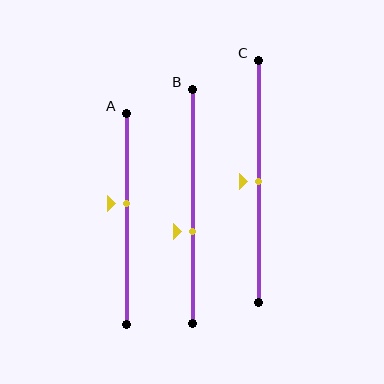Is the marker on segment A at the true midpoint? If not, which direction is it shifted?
No, the marker on segment A is shifted upward by about 7% of the segment length.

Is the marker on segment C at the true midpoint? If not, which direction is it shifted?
Yes, the marker on segment C is at the true midpoint.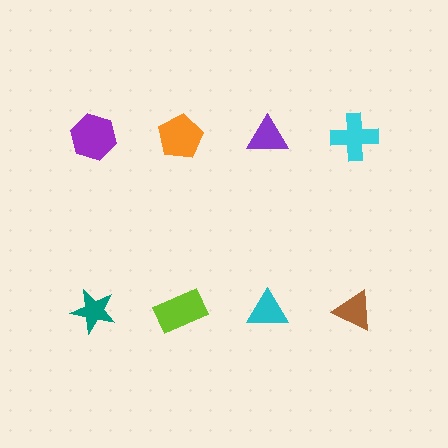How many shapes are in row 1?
4 shapes.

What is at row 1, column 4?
A cyan cross.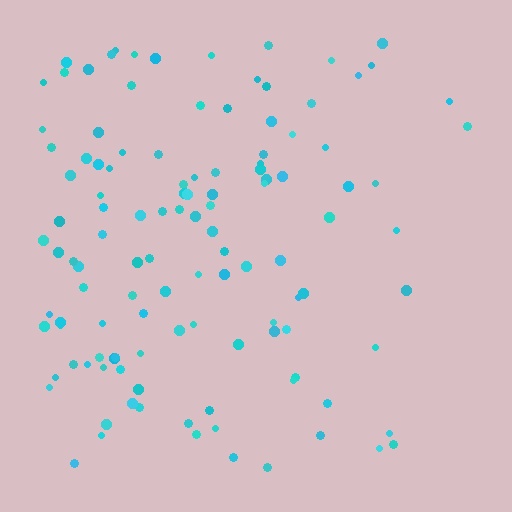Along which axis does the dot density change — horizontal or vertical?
Horizontal.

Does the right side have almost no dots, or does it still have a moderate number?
Still a moderate number, just noticeably fewer than the left.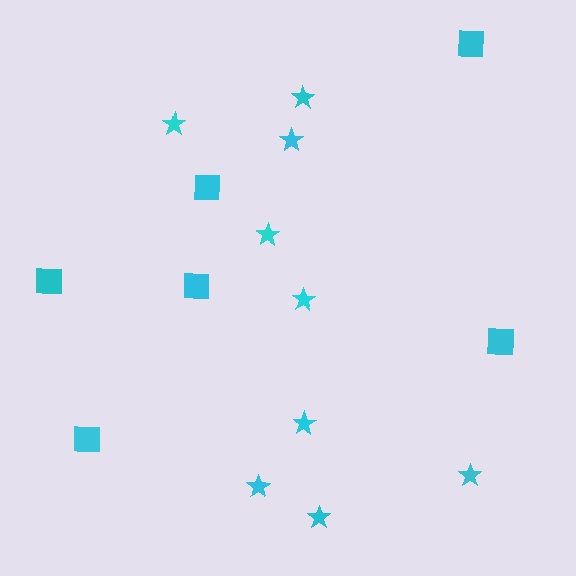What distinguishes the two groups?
There are 2 groups: one group of stars (9) and one group of squares (6).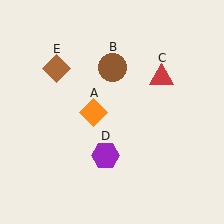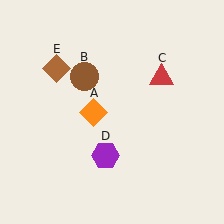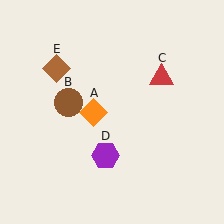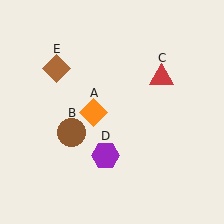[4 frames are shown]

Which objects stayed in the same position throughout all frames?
Orange diamond (object A) and red triangle (object C) and purple hexagon (object D) and brown diamond (object E) remained stationary.